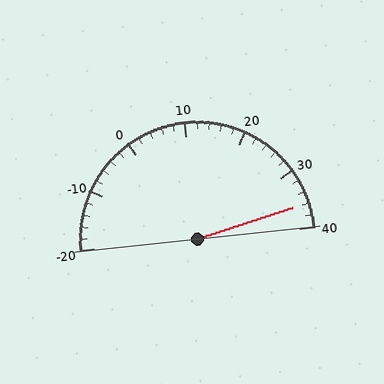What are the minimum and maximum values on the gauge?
The gauge ranges from -20 to 40.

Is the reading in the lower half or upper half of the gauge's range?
The reading is in the upper half of the range (-20 to 40).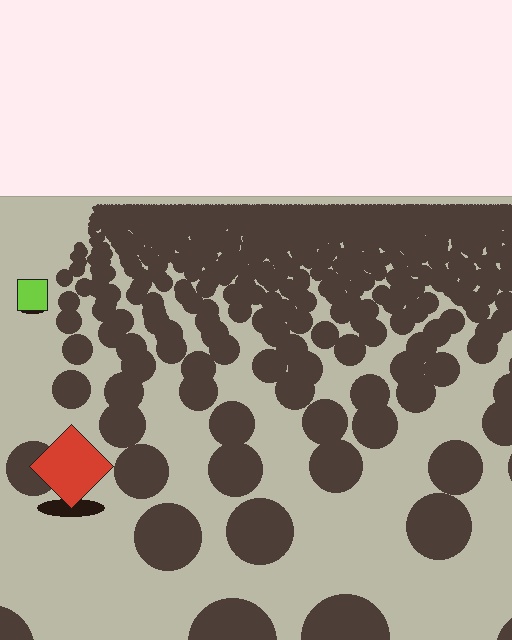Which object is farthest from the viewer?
The lime square is farthest from the viewer. It appears smaller and the ground texture around it is denser.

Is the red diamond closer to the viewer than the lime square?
Yes. The red diamond is closer — you can tell from the texture gradient: the ground texture is coarser near it.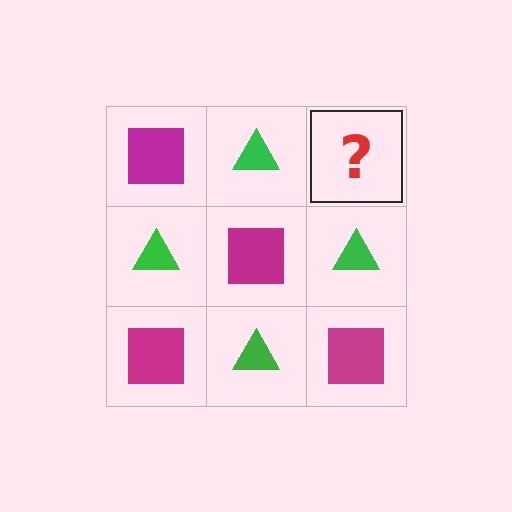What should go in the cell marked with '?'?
The missing cell should contain a magenta square.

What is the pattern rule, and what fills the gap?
The rule is that it alternates magenta square and green triangle in a checkerboard pattern. The gap should be filled with a magenta square.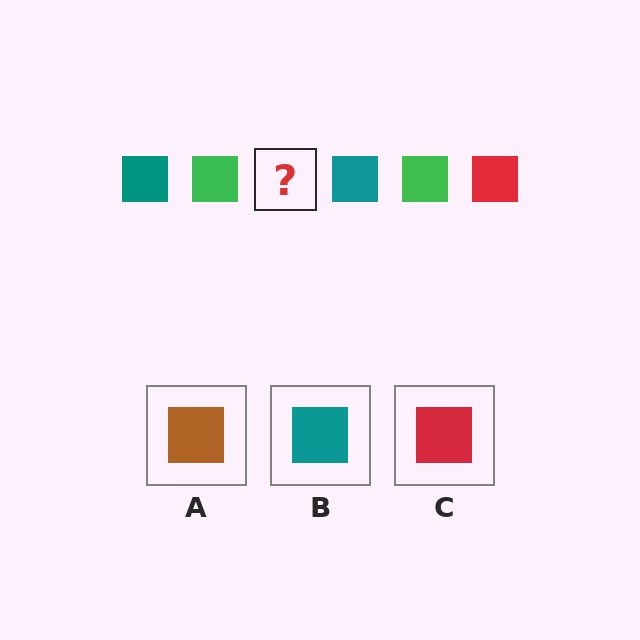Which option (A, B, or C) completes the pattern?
C.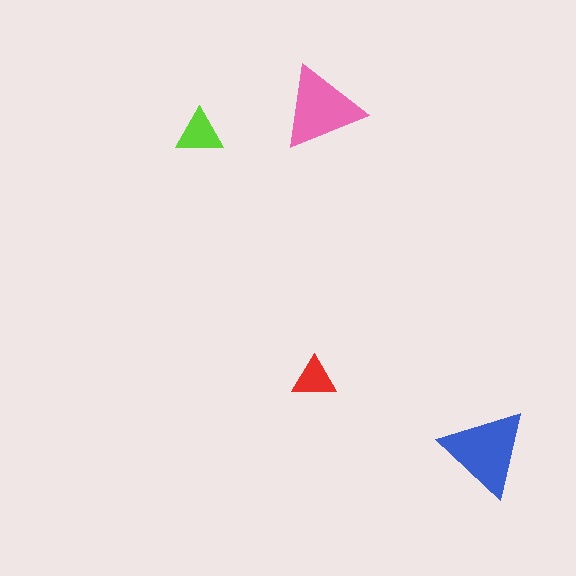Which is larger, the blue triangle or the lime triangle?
The blue one.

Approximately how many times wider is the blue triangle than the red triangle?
About 2 times wider.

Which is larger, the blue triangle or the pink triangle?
The blue one.